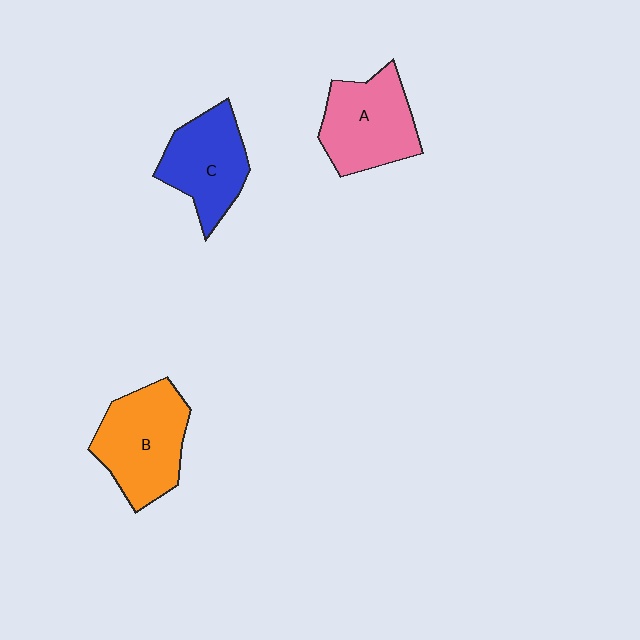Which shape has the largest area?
Shape B (orange).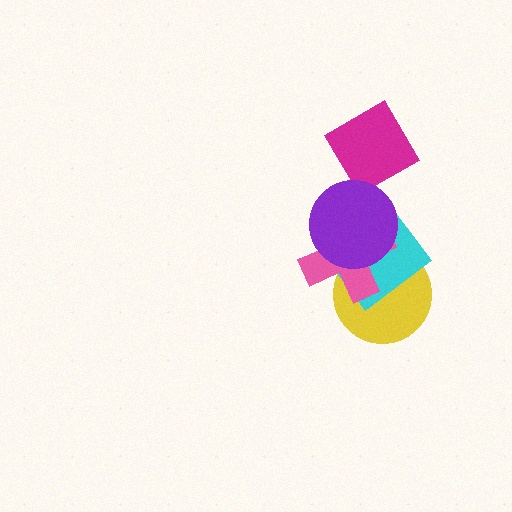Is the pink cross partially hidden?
Yes, it is partially covered by another shape.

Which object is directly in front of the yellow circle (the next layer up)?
The cyan diamond is directly in front of the yellow circle.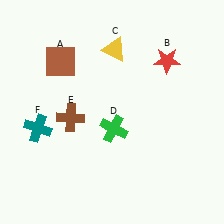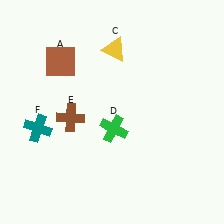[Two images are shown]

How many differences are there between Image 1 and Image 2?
There is 1 difference between the two images.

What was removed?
The red star (B) was removed in Image 2.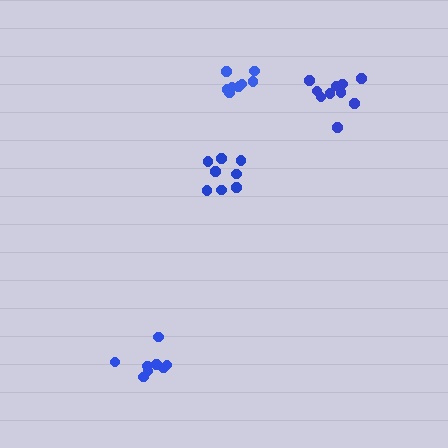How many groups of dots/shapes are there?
There are 4 groups.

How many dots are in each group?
Group 1: 8 dots, Group 2: 8 dots, Group 3: 9 dots, Group 4: 10 dots (35 total).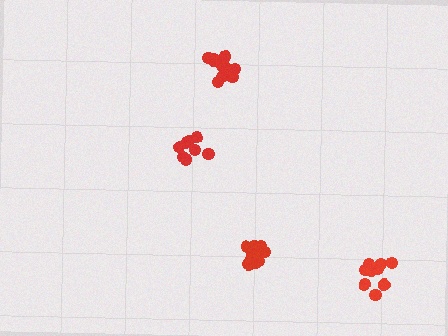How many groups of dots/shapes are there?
There are 4 groups.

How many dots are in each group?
Group 1: 13 dots, Group 2: 11 dots, Group 3: 12 dots, Group 4: 8 dots (44 total).